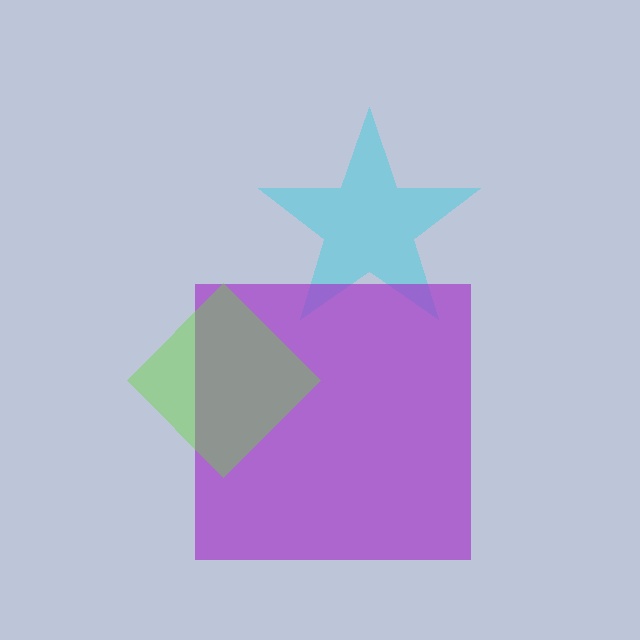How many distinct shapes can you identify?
There are 3 distinct shapes: a cyan star, a purple square, a lime diamond.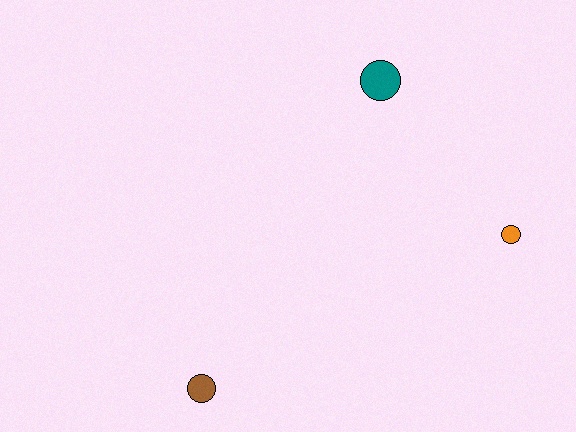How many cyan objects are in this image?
There are no cyan objects.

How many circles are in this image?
There are 3 circles.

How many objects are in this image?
There are 3 objects.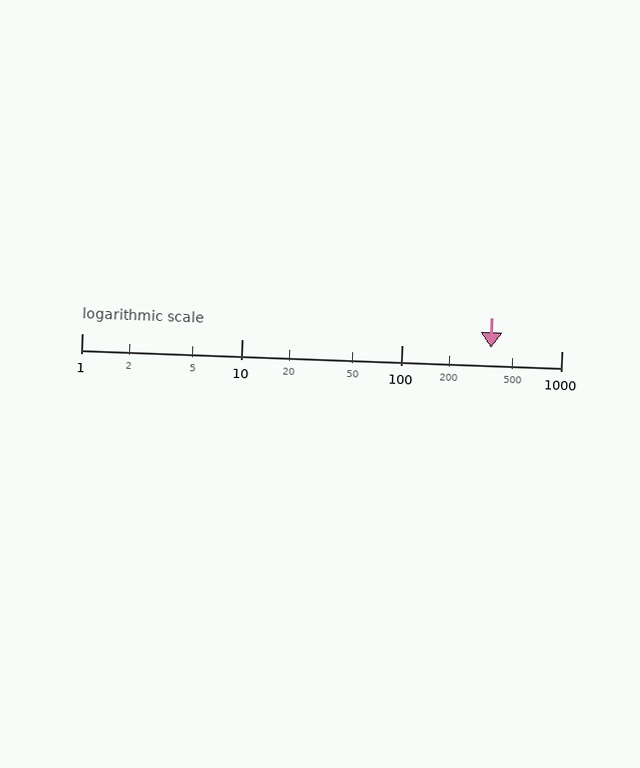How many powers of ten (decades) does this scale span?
The scale spans 3 decades, from 1 to 1000.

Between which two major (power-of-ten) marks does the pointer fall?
The pointer is between 100 and 1000.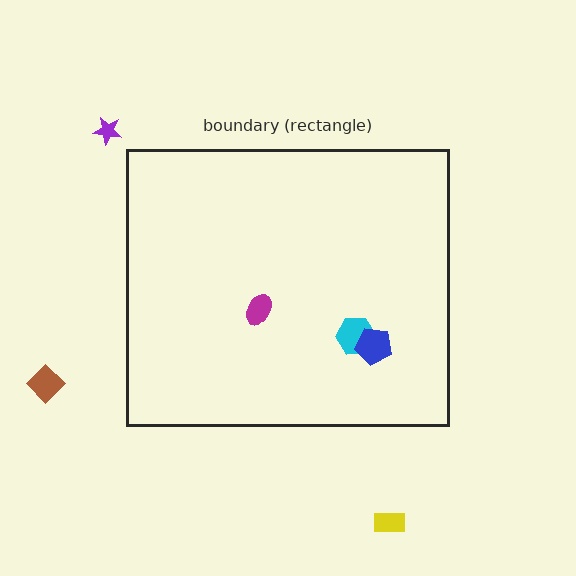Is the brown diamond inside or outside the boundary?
Outside.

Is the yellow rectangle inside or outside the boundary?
Outside.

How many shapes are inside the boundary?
3 inside, 3 outside.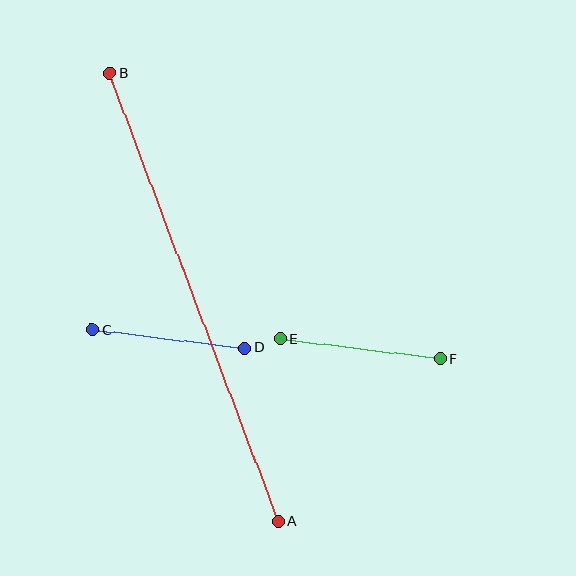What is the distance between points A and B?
The distance is approximately 479 pixels.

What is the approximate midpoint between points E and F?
The midpoint is at approximately (360, 349) pixels.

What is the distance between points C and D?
The distance is approximately 153 pixels.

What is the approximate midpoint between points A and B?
The midpoint is at approximately (194, 297) pixels.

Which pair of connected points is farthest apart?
Points A and B are farthest apart.